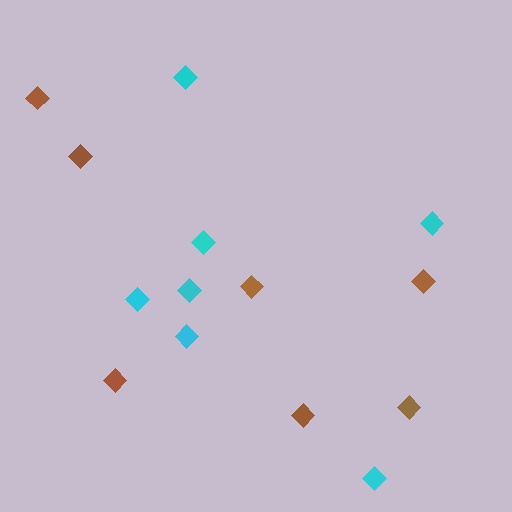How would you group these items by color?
There are 2 groups: one group of brown diamonds (7) and one group of cyan diamonds (7).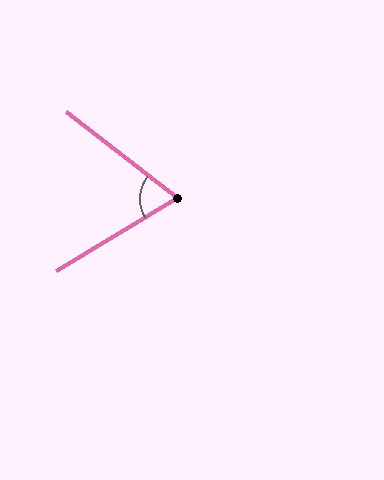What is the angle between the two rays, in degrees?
Approximately 69 degrees.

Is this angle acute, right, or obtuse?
It is acute.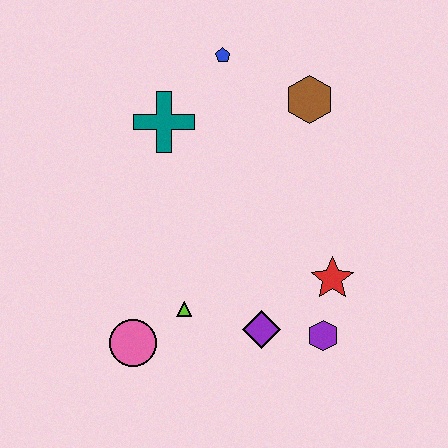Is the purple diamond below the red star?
Yes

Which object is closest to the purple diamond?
The purple hexagon is closest to the purple diamond.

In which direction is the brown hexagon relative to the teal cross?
The brown hexagon is to the right of the teal cross.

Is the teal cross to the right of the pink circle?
Yes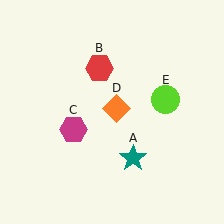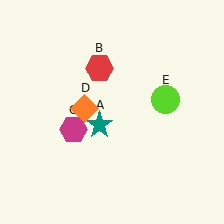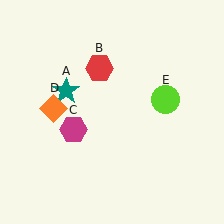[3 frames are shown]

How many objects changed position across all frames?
2 objects changed position: teal star (object A), orange diamond (object D).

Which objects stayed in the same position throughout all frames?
Red hexagon (object B) and magenta hexagon (object C) and lime circle (object E) remained stationary.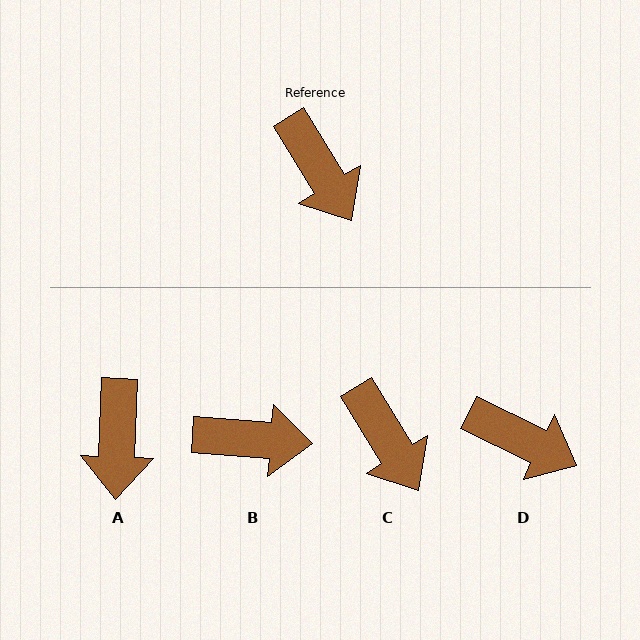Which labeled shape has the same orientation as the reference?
C.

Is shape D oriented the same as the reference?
No, it is off by about 33 degrees.